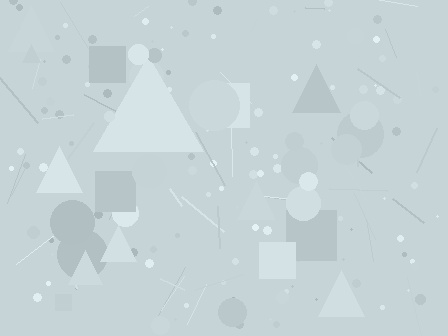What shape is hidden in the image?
A triangle is hidden in the image.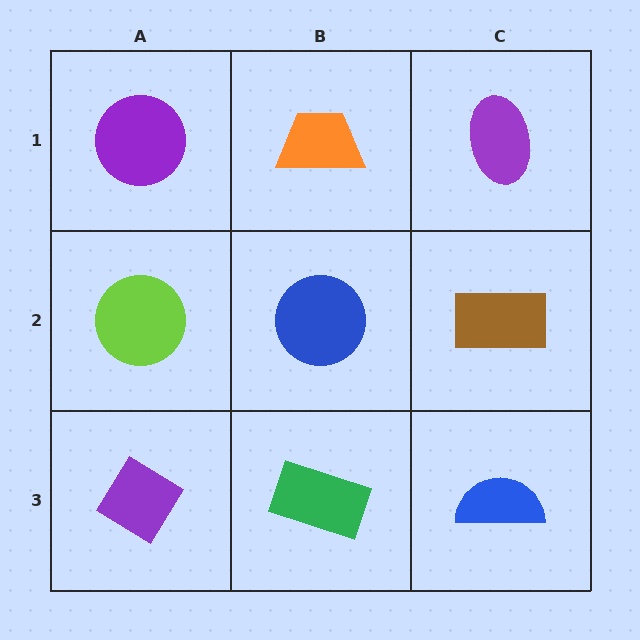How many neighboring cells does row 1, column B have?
3.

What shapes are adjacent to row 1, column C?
A brown rectangle (row 2, column C), an orange trapezoid (row 1, column B).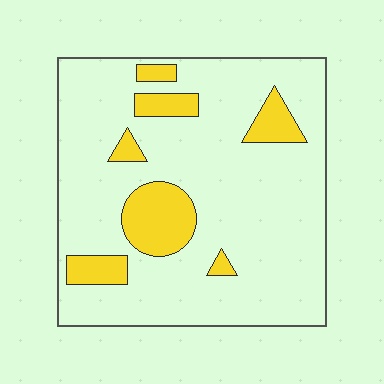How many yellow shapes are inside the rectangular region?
7.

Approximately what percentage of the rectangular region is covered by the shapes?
Approximately 15%.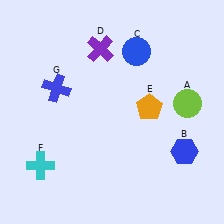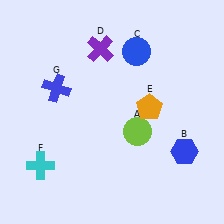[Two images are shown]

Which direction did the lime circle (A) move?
The lime circle (A) moved left.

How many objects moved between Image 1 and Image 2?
1 object moved between the two images.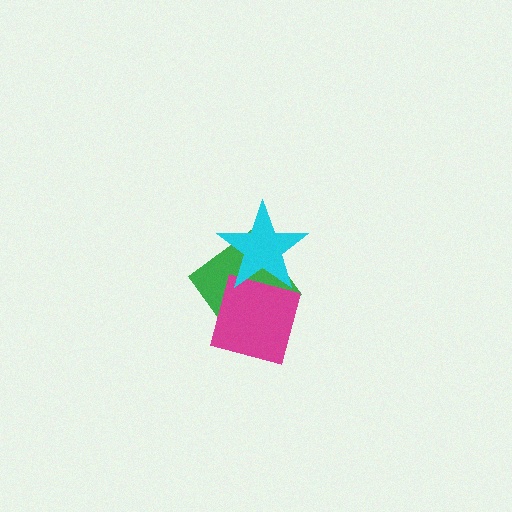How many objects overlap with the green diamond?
2 objects overlap with the green diamond.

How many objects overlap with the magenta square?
2 objects overlap with the magenta square.